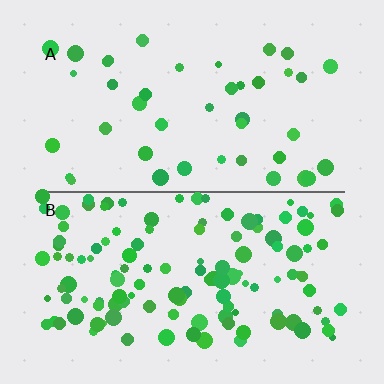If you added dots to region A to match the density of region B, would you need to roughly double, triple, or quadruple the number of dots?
Approximately triple.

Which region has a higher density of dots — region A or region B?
B (the bottom).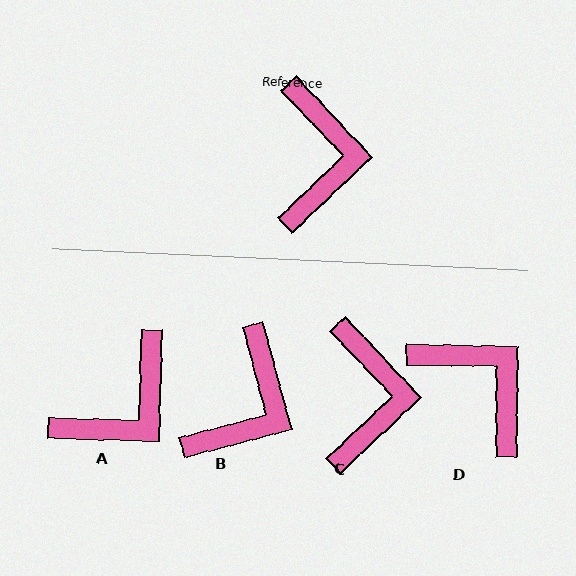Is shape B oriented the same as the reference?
No, it is off by about 28 degrees.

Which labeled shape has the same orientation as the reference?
C.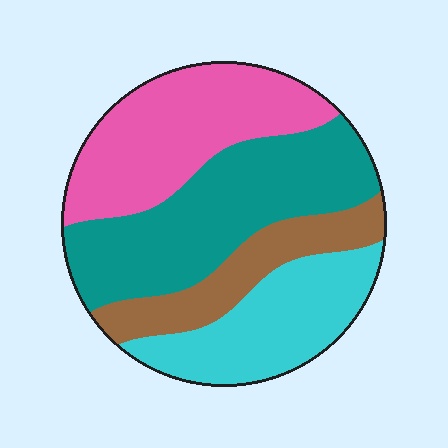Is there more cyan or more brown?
Cyan.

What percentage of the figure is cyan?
Cyan covers 22% of the figure.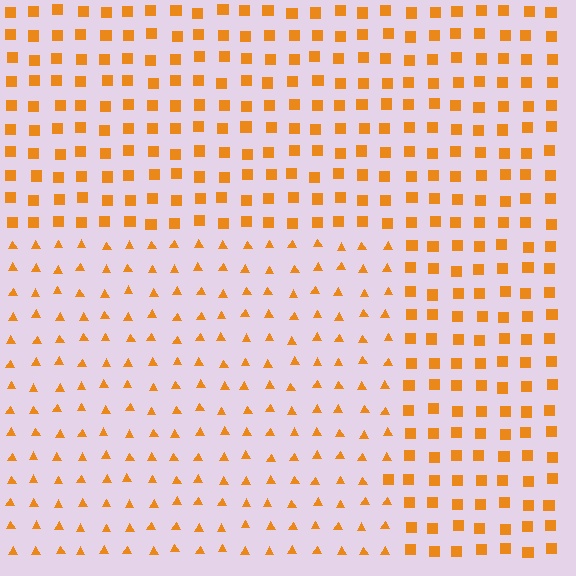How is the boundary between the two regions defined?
The boundary is defined by a change in element shape: triangles inside vs. squares outside. All elements share the same color and spacing.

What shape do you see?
I see a rectangle.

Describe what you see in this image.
The image is filled with small orange elements arranged in a uniform grid. A rectangle-shaped region contains triangles, while the surrounding area contains squares. The boundary is defined purely by the change in element shape.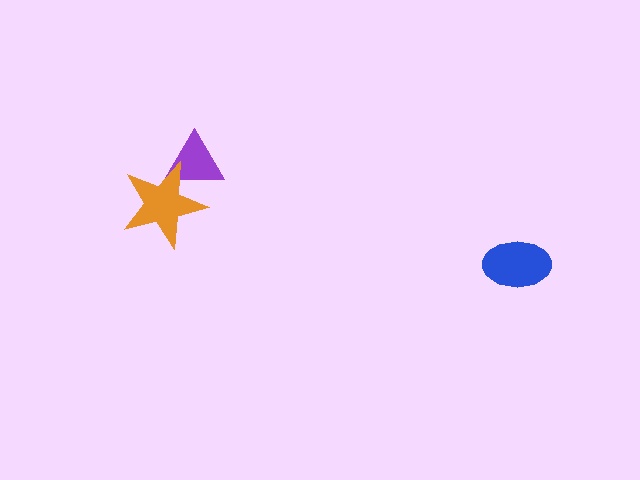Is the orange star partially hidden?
No, no other shape covers it.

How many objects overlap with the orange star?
1 object overlaps with the orange star.